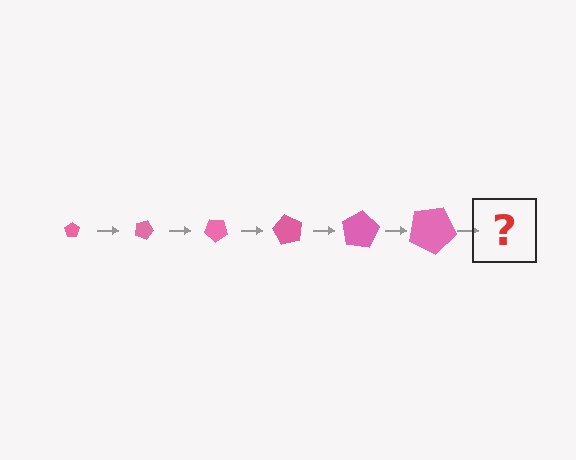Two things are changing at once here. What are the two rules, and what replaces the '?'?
The two rules are that the pentagon grows larger each step and it rotates 20 degrees each step. The '?' should be a pentagon, larger than the previous one and rotated 120 degrees from the start.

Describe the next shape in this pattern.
It should be a pentagon, larger than the previous one and rotated 120 degrees from the start.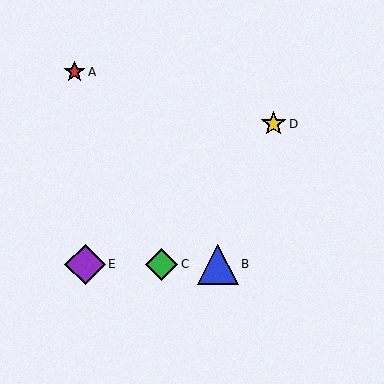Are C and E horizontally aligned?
Yes, both are at y≈264.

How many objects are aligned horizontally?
3 objects (B, C, E) are aligned horizontally.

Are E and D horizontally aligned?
No, E is at y≈264 and D is at y≈124.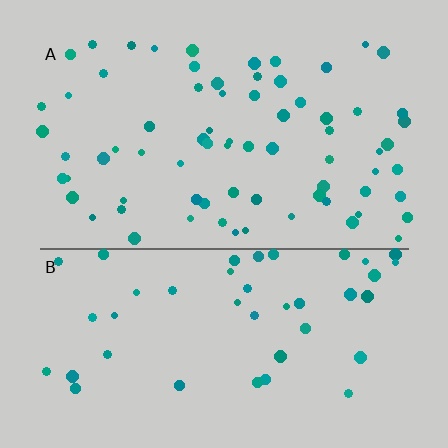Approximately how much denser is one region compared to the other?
Approximately 1.7× — region A over region B.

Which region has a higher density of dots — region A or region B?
A (the top).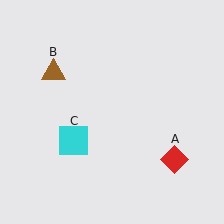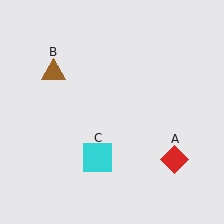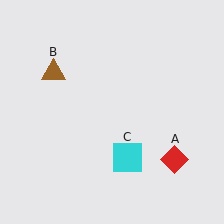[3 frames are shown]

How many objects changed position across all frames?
1 object changed position: cyan square (object C).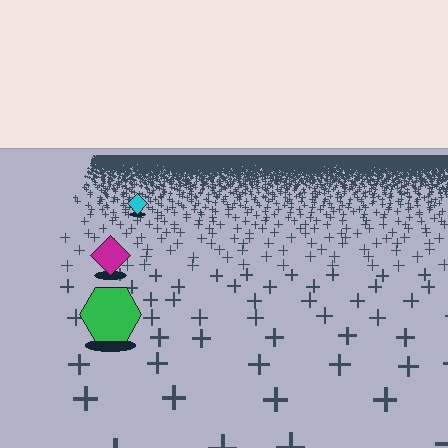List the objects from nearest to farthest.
From nearest to farthest: the green hexagon, the magenta diamond, the cyan diamond.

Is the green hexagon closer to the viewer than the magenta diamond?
Yes. The green hexagon is closer — you can tell from the texture gradient: the ground texture is coarser near it.